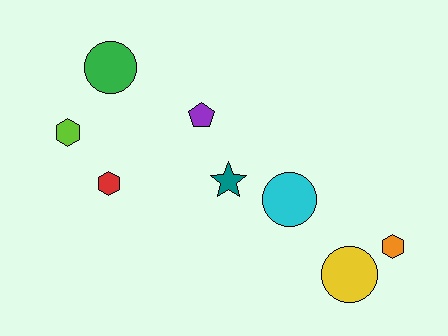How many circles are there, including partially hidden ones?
There are 3 circles.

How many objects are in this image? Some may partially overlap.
There are 8 objects.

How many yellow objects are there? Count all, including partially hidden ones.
There is 1 yellow object.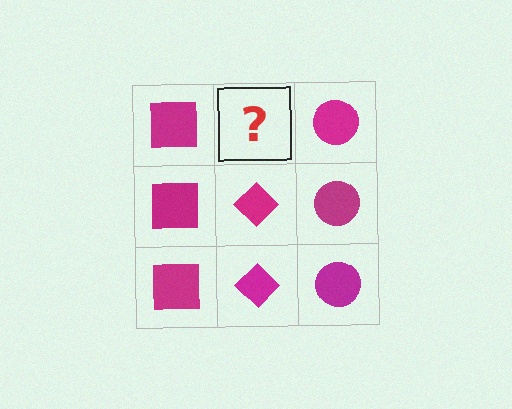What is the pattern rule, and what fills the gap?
The rule is that each column has a consistent shape. The gap should be filled with a magenta diamond.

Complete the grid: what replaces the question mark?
The question mark should be replaced with a magenta diamond.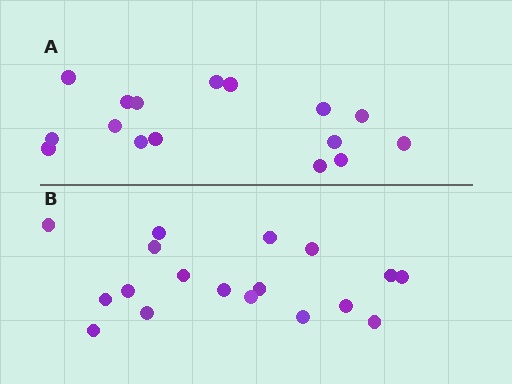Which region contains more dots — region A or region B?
Region B (the bottom region) has more dots.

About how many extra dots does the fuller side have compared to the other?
Region B has just a few more — roughly 2 or 3 more dots than region A.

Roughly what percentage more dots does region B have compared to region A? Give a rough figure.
About 10% more.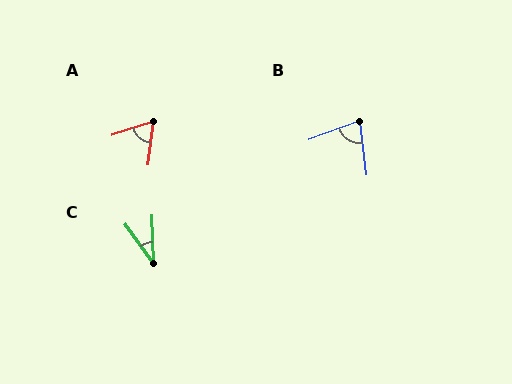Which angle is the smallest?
C, at approximately 35 degrees.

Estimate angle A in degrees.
Approximately 64 degrees.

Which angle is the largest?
B, at approximately 77 degrees.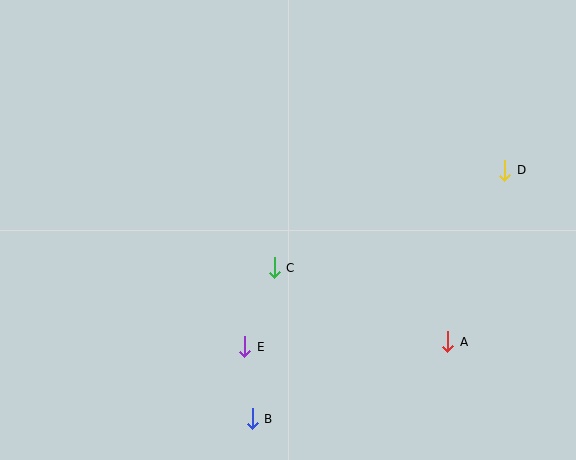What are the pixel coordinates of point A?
Point A is at (448, 342).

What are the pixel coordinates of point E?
Point E is at (245, 347).